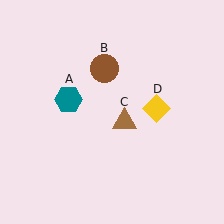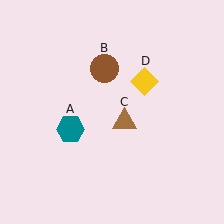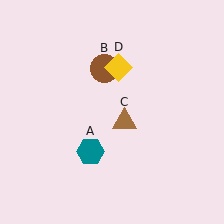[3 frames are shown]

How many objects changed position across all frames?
2 objects changed position: teal hexagon (object A), yellow diamond (object D).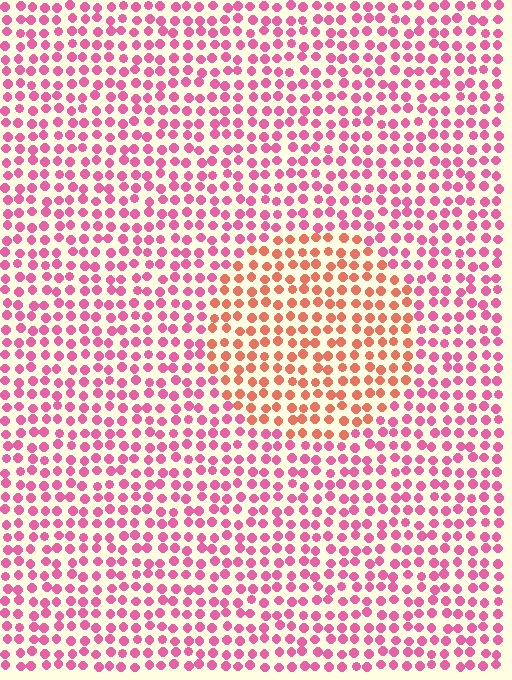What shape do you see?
I see a circle.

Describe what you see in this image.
The image is filled with small pink elements in a uniform arrangement. A circle-shaped region is visible where the elements are tinted to a slightly different hue, forming a subtle color boundary.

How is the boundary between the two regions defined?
The boundary is defined purely by a slight shift in hue (about 40 degrees). Spacing, size, and orientation are identical on both sides.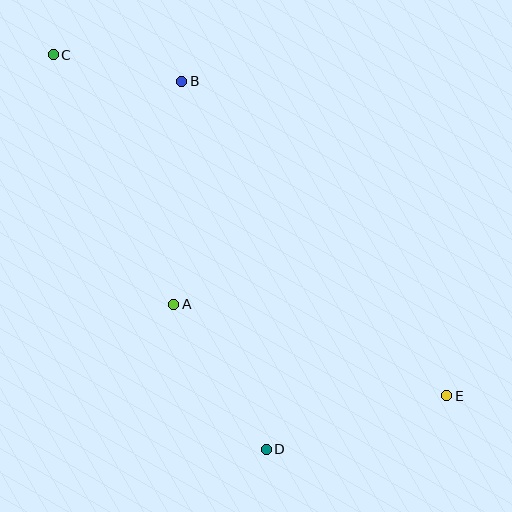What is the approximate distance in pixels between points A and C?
The distance between A and C is approximately 277 pixels.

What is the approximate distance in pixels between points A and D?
The distance between A and D is approximately 172 pixels.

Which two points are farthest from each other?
Points C and E are farthest from each other.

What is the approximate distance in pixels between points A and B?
The distance between A and B is approximately 223 pixels.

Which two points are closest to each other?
Points B and C are closest to each other.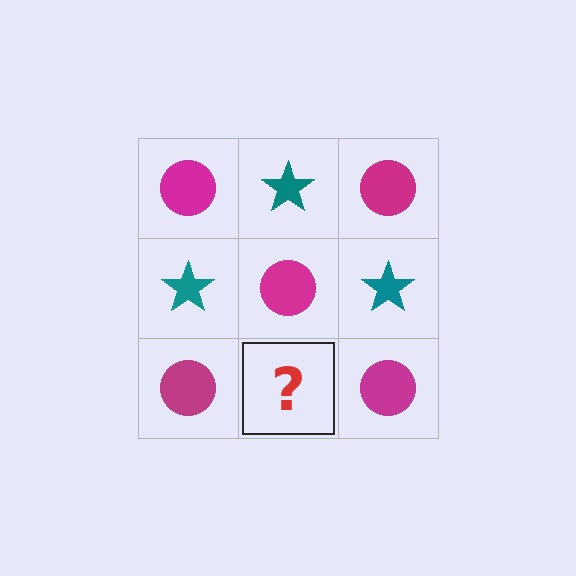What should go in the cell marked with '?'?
The missing cell should contain a teal star.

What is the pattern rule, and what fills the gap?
The rule is that it alternates magenta circle and teal star in a checkerboard pattern. The gap should be filled with a teal star.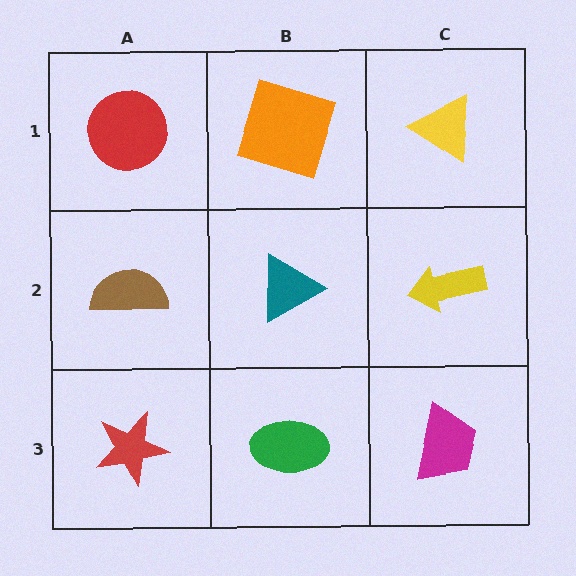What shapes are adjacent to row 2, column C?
A yellow triangle (row 1, column C), a magenta trapezoid (row 3, column C), a teal triangle (row 2, column B).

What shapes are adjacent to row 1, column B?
A teal triangle (row 2, column B), a red circle (row 1, column A), a yellow triangle (row 1, column C).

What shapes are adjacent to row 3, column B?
A teal triangle (row 2, column B), a red star (row 3, column A), a magenta trapezoid (row 3, column C).